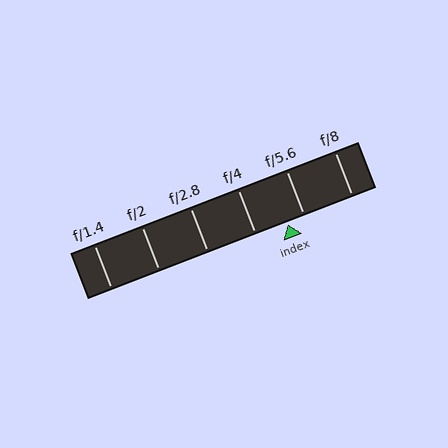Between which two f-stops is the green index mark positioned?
The index mark is between f/4 and f/5.6.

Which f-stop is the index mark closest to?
The index mark is closest to f/5.6.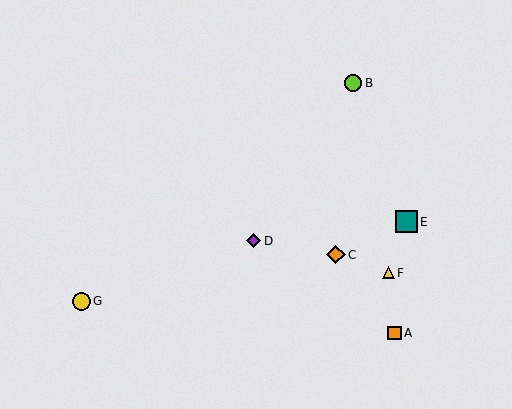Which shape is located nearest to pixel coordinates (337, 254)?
The orange diamond (labeled C) at (336, 255) is nearest to that location.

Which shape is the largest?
The teal square (labeled E) is the largest.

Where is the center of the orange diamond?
The center of the orange diamond is at (336, 255).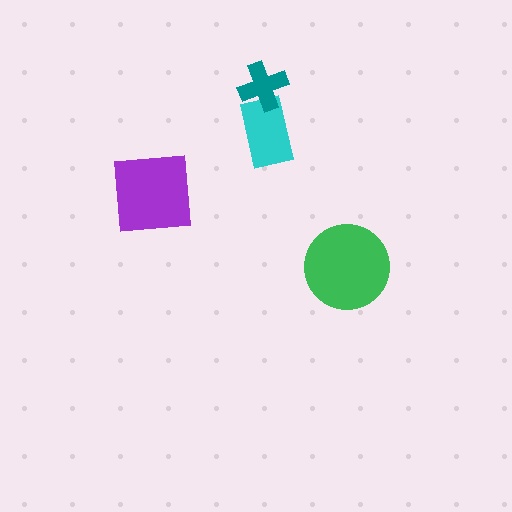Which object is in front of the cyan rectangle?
The teal cross is in front of the cyan rectangle.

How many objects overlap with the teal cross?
1 object overlaps with the teal cross.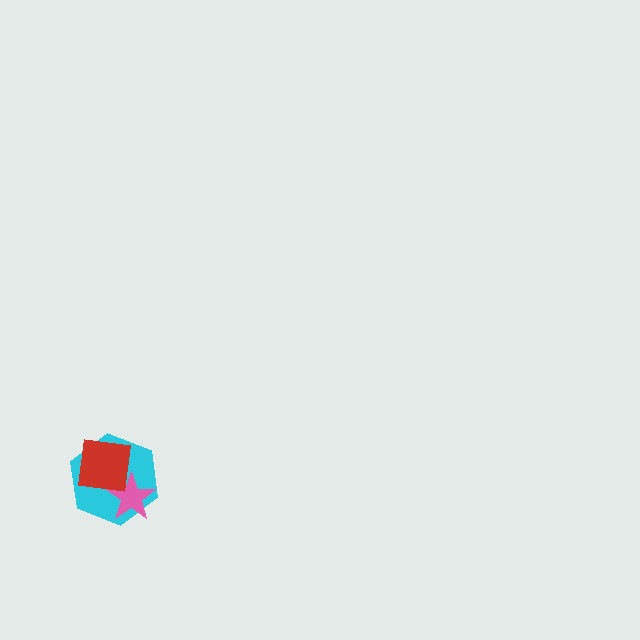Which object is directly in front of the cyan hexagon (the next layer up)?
The pink star is directly in front of the cyan hexagon.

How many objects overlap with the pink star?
2 objects overlap with the pink star.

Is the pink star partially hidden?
Yes, it is partially covered by another shape.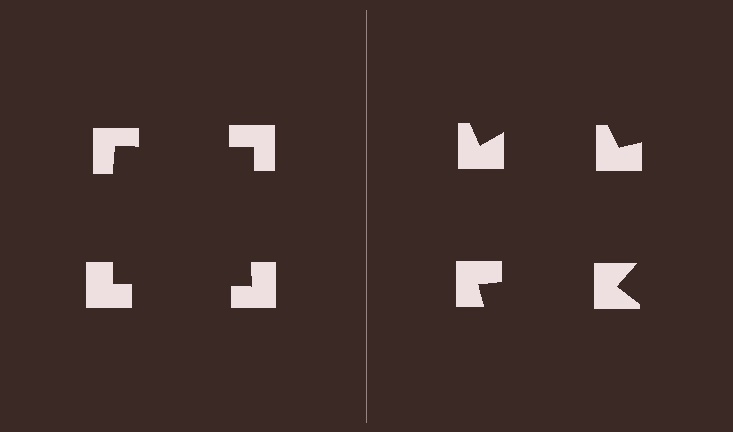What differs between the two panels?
The notched squares are positioned identically on both sides; only the wedge orientations differ. On the left they align to a square; on the right they are misaligned.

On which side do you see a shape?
An illusory square appears on the left side. On the right side the wedge cuts are rotated, so no coherent shape forms.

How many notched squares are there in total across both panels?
8 — 4 on each side.